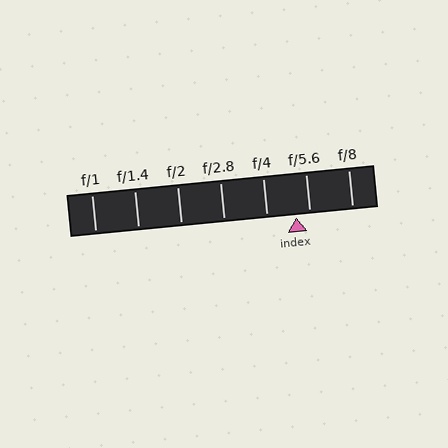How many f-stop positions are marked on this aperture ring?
There are 7 f-stop positions marked.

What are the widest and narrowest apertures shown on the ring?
The widest aperture shown is f/1 and the narrowest is f/8.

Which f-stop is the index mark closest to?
The index mark is closest to f/5.6.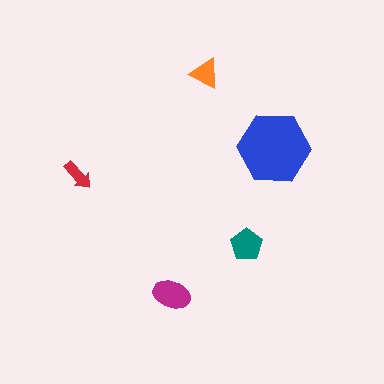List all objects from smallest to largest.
The red arrow, the orange triangle, the teal pentagon, the magenta ellipse, the blue hexagon.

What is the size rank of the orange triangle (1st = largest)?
4th.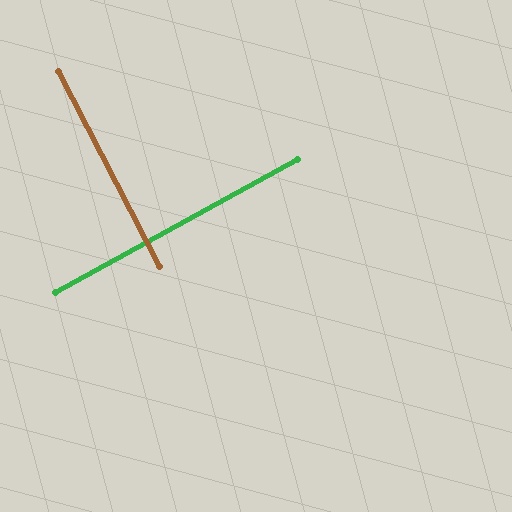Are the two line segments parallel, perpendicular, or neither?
Perpendicular — they meet at approximately 89°.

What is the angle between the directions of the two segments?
Approximately 89 degrees.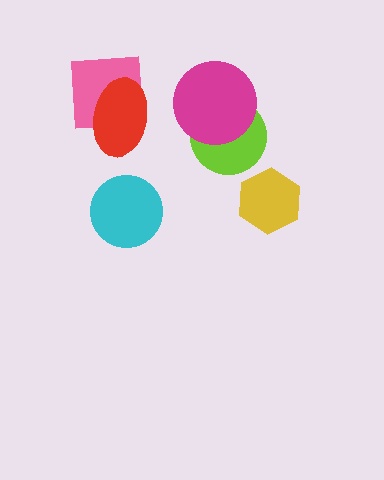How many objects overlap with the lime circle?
1 object overlaps with the lime circle.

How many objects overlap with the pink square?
1 object overlaps with the pink square.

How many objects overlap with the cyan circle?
0 objects overlap with the cyan circle.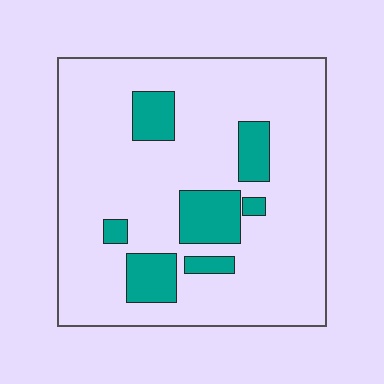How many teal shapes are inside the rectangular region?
7.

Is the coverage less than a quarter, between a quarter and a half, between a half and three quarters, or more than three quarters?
Less than a quarter.